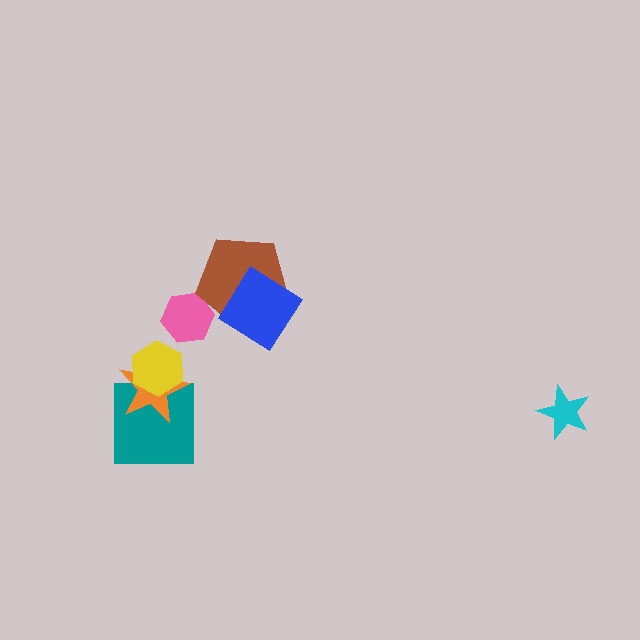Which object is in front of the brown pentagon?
The blue diamond is in front of the brown pentagon.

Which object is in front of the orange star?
The yellow hexagon is in front of the orange star.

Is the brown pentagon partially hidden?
Yes, it is partially covered by another shape.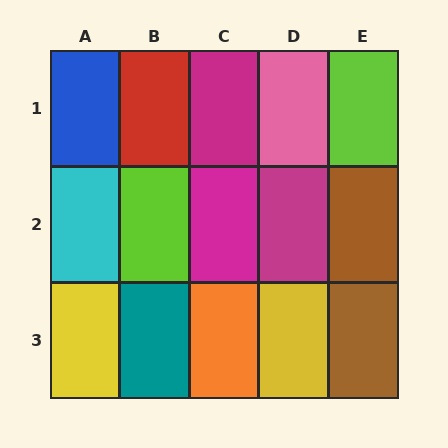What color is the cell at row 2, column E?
Brown.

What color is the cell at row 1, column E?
Lime.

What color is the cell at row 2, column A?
Cyan.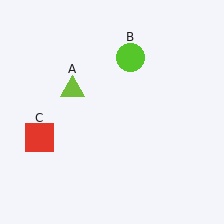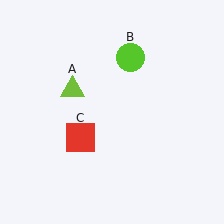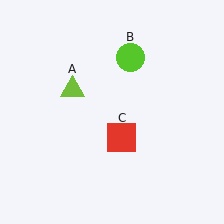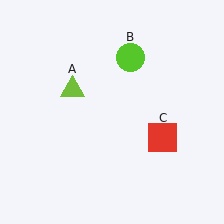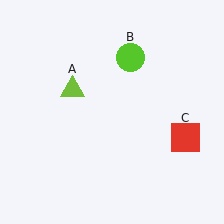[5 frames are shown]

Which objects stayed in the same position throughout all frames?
Lime triangle (object A) and lime circle (object B) remained stationary.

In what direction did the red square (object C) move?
The red square (object C) moved right.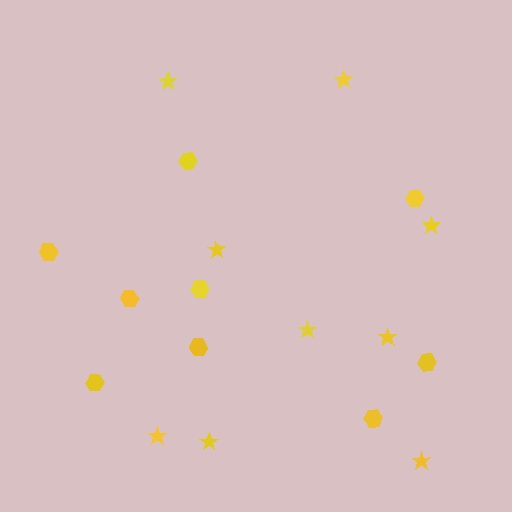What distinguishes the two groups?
There are 2 groups: one group of hexagons (9) and one group of stars (9).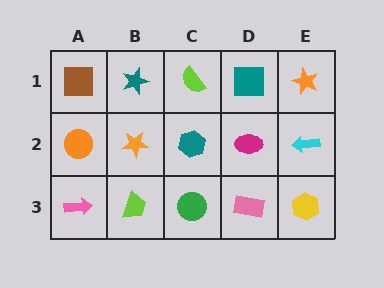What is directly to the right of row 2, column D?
A cyan arrow.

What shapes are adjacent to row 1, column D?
A magenta ellipse (row 2, column D), a lime semicircle (row 1, column C), an orange star (row 1, column E).